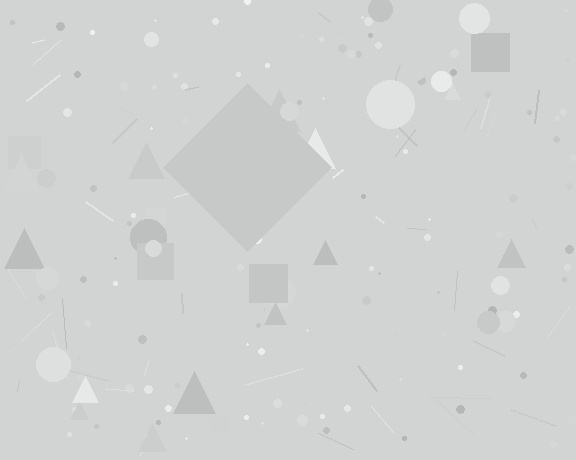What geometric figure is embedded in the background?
A diamond is embedded in the background.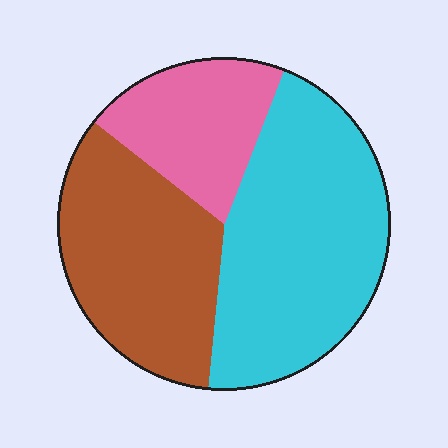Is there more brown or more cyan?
Cyan.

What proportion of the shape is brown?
Brown takes up about one third (1/3) of the shape.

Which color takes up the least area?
Pink, at roughly 20%.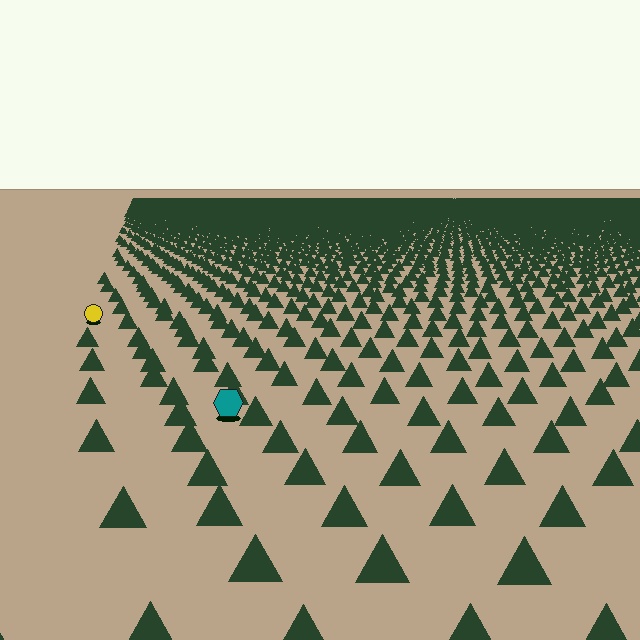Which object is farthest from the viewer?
The yellow circle is farthest from the viewer. It appears smaller and the ground texture around it is denser.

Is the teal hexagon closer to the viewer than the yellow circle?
Yes. The teal hexagon is closer — you can tell from the texture gradient: the ground texture is coarser near it.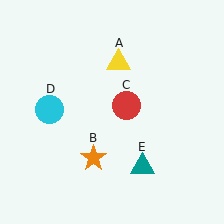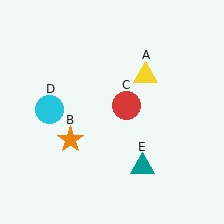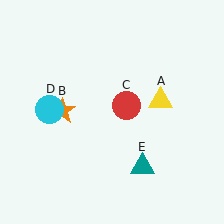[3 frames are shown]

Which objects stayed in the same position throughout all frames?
Red circle (object C) and cyan circle (object D) and teal triangle (object E) remained stationary.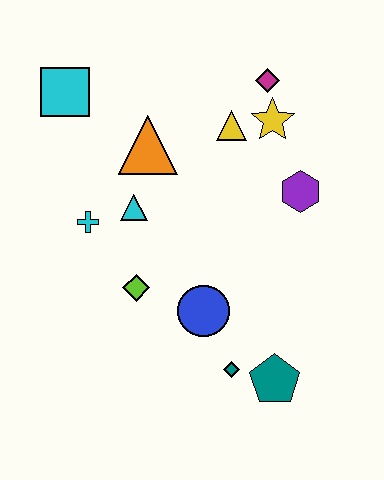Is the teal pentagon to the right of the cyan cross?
Yes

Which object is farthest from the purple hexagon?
The cyan square is farthest from the purple hexagon.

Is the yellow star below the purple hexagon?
No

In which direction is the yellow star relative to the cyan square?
The yellow star is to the right of the cyan square.